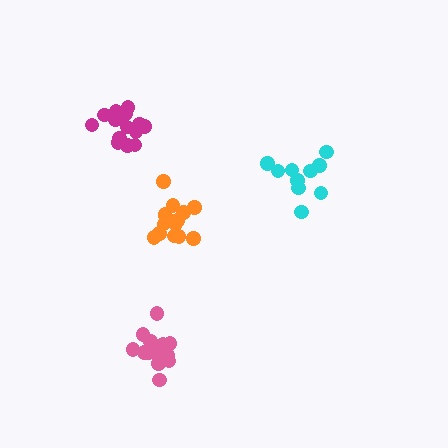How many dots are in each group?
Group 1: 14 dots, Group 2: 11 dots, Group 3: 14 dots, Group 4: 14 dots (53 total).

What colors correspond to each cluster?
The clusters are colored: orange, cyan, magenta, pink.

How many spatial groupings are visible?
There are 4 spatial groupings.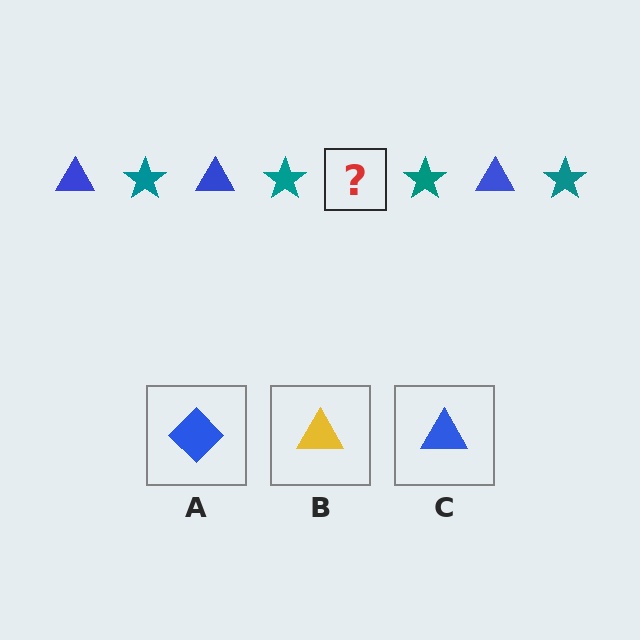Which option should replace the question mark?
Option C.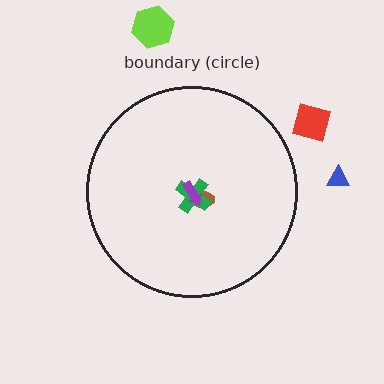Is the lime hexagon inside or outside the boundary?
Outside.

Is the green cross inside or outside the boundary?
Inside.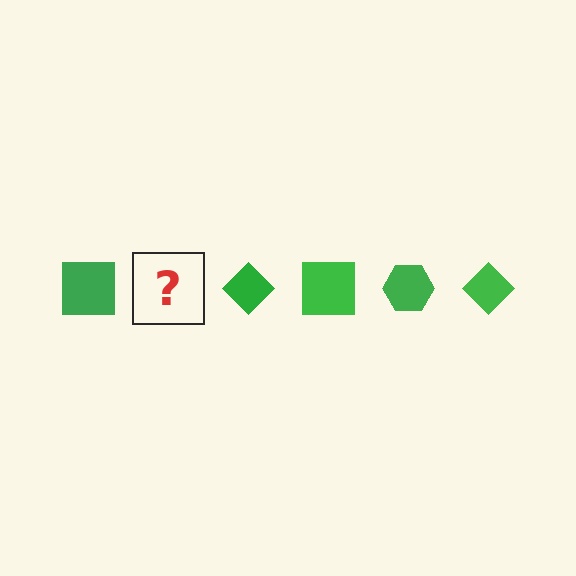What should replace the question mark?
The question mark should be replaced with a green hexagon.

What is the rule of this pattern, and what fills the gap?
The rule is that the pattern cycles through square, hexagon, diamond shapes in green. The gap should be filled with a green hexagon.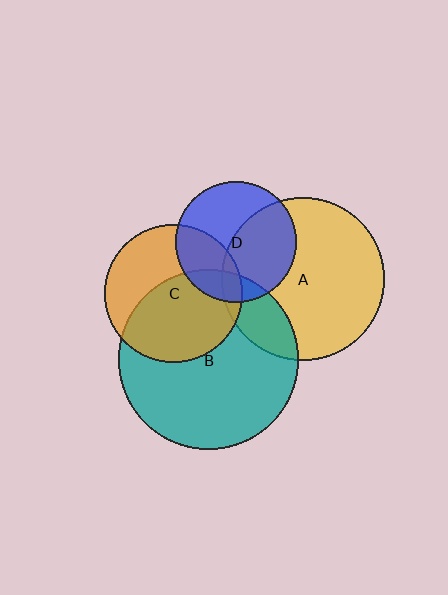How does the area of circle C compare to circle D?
Approximately 1.3 times.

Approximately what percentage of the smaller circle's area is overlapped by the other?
Approximately 15%.